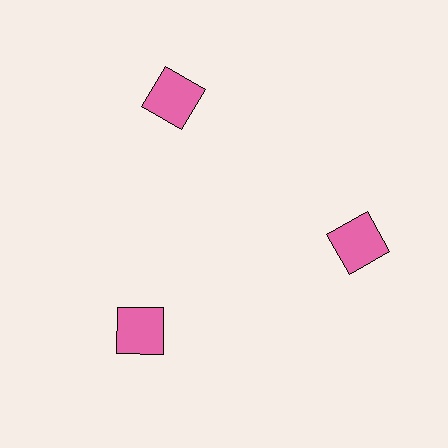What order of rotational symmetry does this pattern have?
This pattern has 3-fold rotational symmetry.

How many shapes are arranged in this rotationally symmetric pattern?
There are 3 shapes, arranged in 3 groups of 1.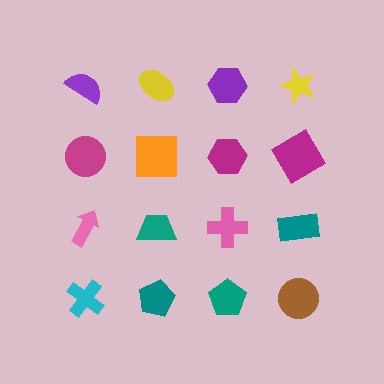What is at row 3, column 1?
A pink arrow.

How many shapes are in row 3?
4 shapes.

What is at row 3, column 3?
A pink cross.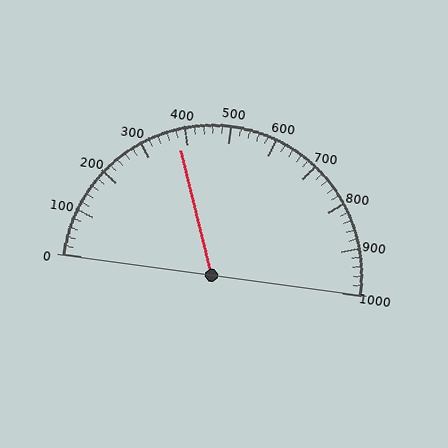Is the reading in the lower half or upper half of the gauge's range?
The reading is in the lower half of the range (0 to 1000).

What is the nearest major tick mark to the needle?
The nearest major tick mark is 400.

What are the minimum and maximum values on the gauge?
The gauge ranges from 0 to 1000.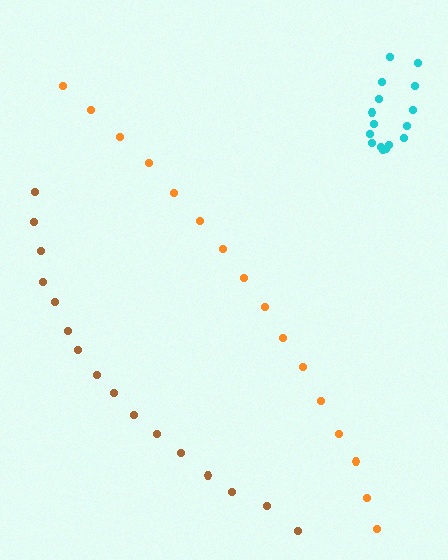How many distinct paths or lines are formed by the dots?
There are 3 distinct paths.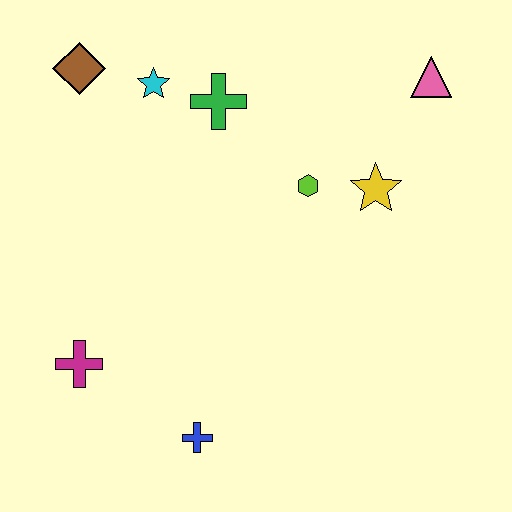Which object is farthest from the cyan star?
The blue cross is farthest from the cyan star.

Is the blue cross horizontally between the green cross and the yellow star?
No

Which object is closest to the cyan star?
The green cross is closest to the cyan star.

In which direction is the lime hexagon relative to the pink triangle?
The lime hexagon is to the left of the pink triangle.